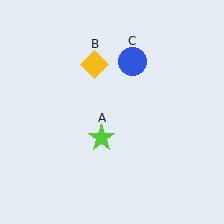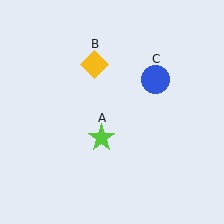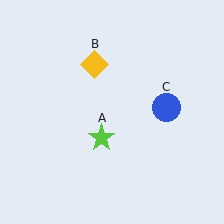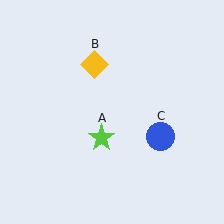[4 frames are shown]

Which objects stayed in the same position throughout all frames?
Lime star (object A) and yellow diamond (object B) remained stationary.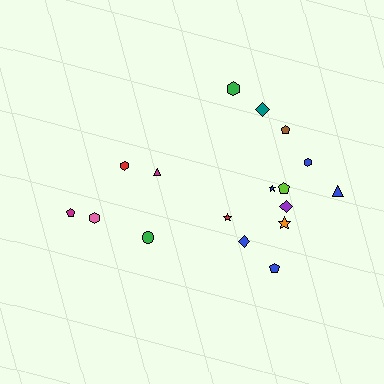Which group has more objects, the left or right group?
The right group.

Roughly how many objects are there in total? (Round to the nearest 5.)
Roughly 15 objects in total.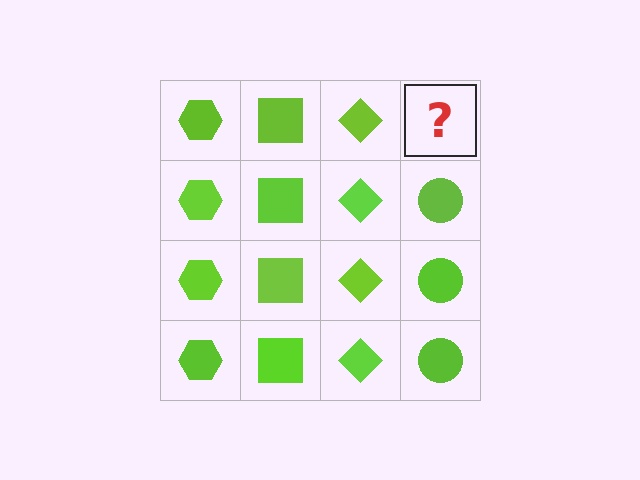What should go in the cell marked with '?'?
The missing cell should contain a lime circle.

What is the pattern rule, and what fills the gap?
The rule is that each column has a consistent shape. The gap should be filled with a lime circle.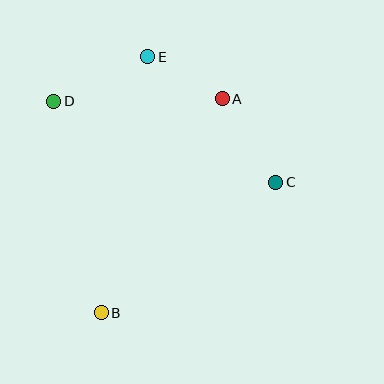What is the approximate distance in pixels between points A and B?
The distance between A and B is approximately 246 pixels.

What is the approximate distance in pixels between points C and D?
The distance between C and D is approximately 236 pixels.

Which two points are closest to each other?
Points A and E are closest to each other.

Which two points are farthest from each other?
Points B and E are farthest from each other.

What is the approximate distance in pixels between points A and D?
The distance between A and D is approximately 169 pixels.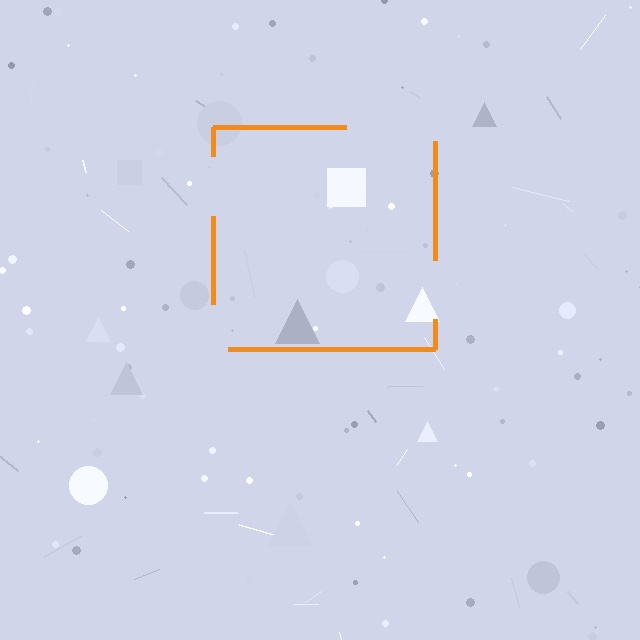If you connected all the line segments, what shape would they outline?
They would outline a square.